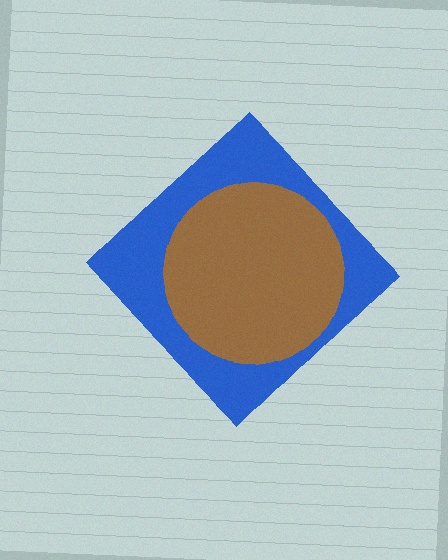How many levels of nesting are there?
2.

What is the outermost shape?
The blue diamond.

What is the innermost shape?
The brown circle.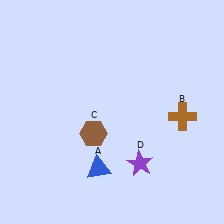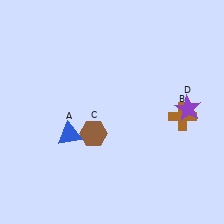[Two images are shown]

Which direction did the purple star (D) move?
The purple star (D) moved up.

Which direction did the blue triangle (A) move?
The blue triangle (A) moved up.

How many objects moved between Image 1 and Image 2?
2 objects moved between the two images.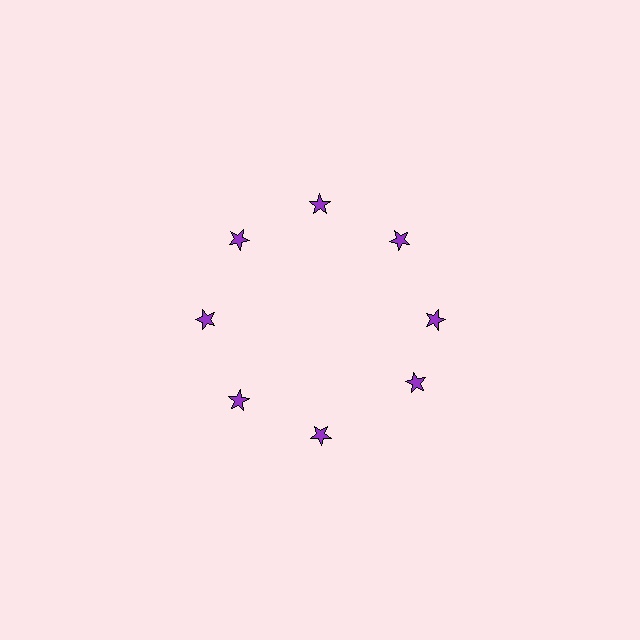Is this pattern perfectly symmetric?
No. The 8 purple stars are arranged in a ring, but one element near the 4 o'clock position is rotated out of alignment along the ring, breaking the 8-fold rotational symmetry.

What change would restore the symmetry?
The symmetry would be restored by rotating it back into even spacing with its neighbors so that all 8 stars sit at equal angles and equal distance from the center.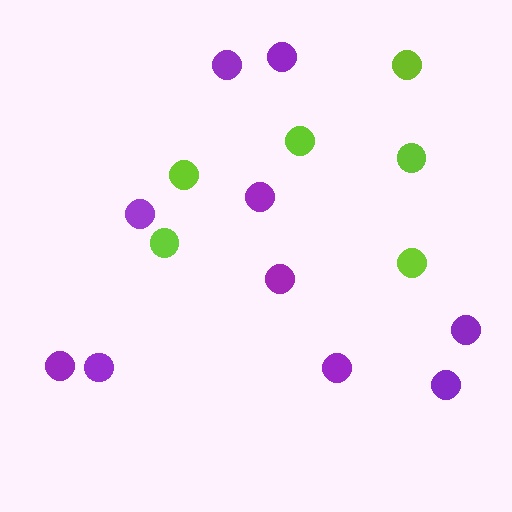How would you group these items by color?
There are 2 groups: one group of lime circles (6) and one group of purple circles (10).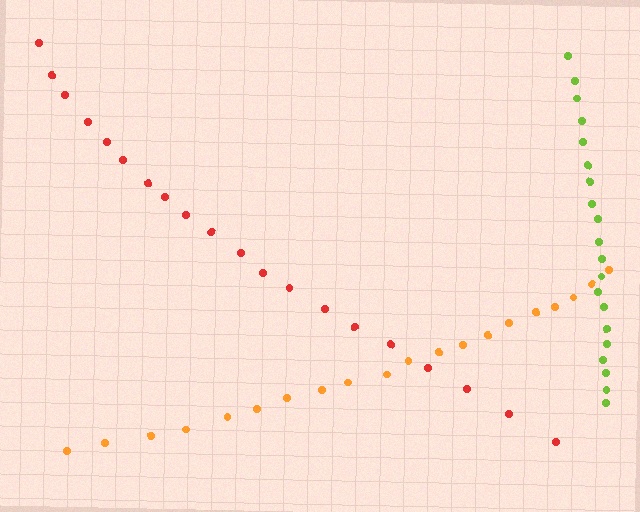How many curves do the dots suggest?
There are 3 distinct paths.